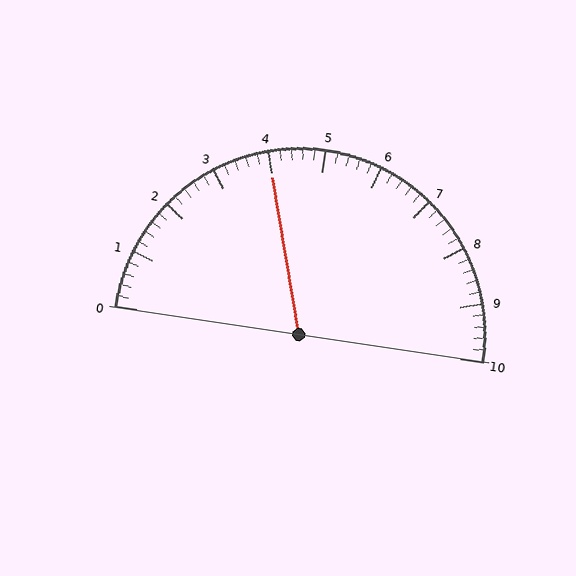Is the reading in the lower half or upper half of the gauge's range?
The reading is in the lower half of the range (0 to 10).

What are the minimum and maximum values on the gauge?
The gauge ranges from 0 to 10.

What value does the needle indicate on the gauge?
The needle indicates approximately 4.0.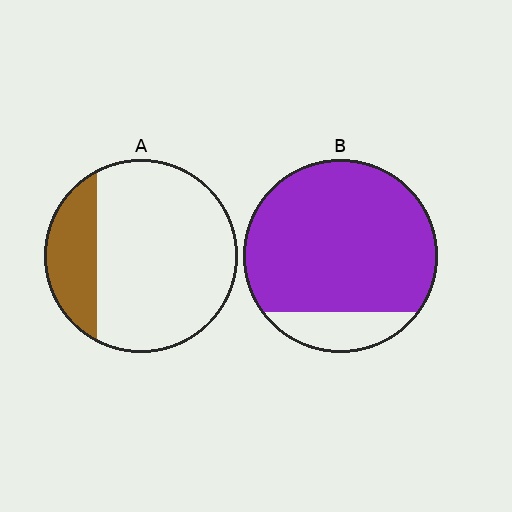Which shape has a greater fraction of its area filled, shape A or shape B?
Shape B.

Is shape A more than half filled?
No.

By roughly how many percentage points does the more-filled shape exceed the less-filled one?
By roughly 65 percentage points (B over A).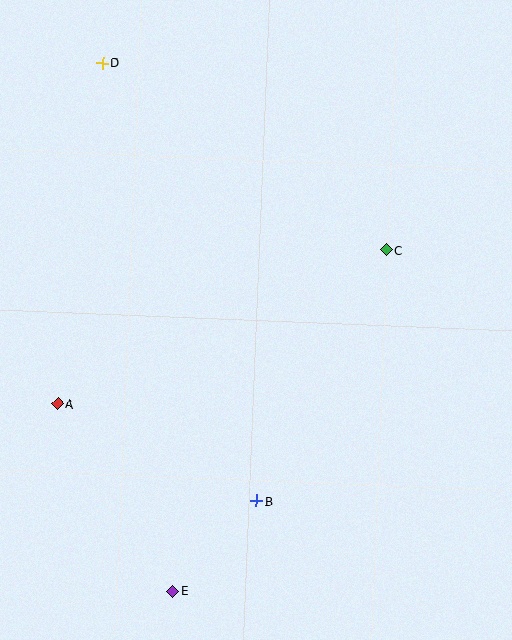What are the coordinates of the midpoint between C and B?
The midpoint between C and B is at (321, 375).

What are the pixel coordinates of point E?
Point E is at (173, 591).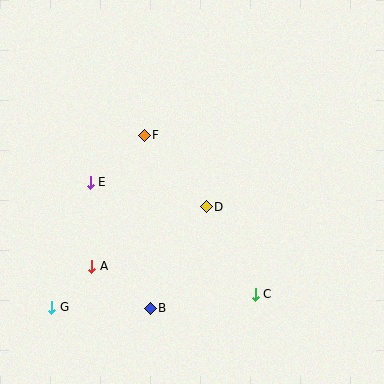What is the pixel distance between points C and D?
The distance between C and D is 100 pixels.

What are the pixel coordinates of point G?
Point G is at (52, 307).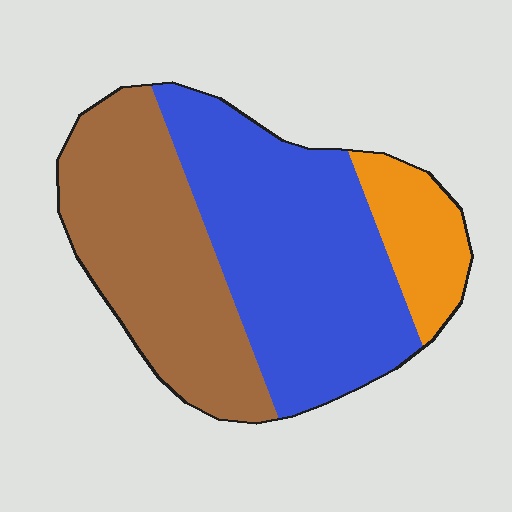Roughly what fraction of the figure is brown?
Brown takes up about two fifths (2/5) of the figure.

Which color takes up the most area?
Blue, at roughly 50%.